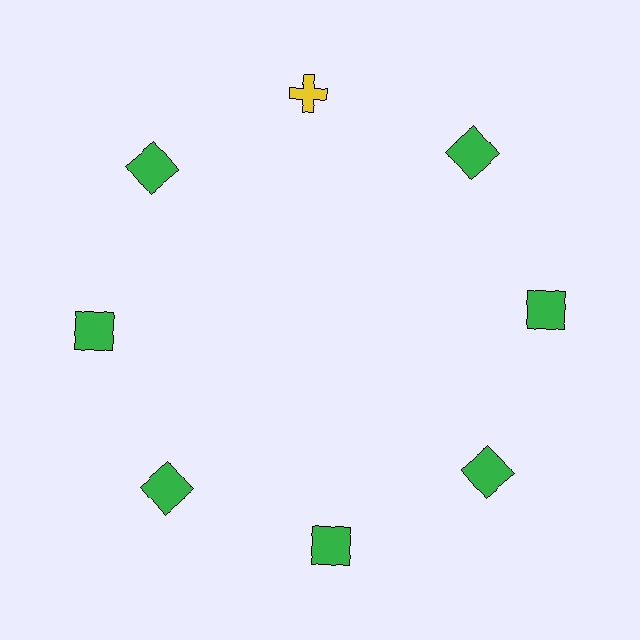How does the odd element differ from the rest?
It differs in both color (yellow instead of green) and shape (cross instead of square).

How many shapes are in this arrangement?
There are 8 shapes arranged in a ring pattern.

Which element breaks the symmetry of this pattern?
The yellow cross at roughly the 12 o'clock position breaks the symmetry. All other shapes are green squares.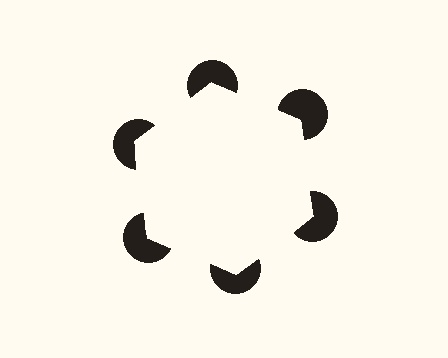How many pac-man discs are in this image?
There are 6 — one at each vertex of the illusory hexagon.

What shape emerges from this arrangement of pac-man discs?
An illusory hexagon — its edges are inferred from the aligned wedge cuts in the pac-man discs, not physically drawn.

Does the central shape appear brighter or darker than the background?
It typically appears slightly brighter than the background, even though no actual brightness change is drawn.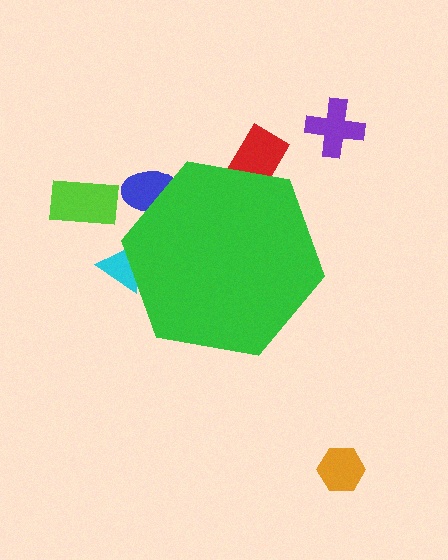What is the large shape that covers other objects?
A green hexagon.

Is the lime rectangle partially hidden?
No, the lime rectangle is fully visible.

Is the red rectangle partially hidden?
Yes, the red rectangle is partially hidden behind the green hexagon.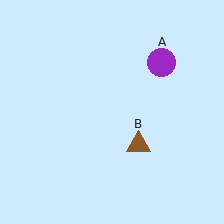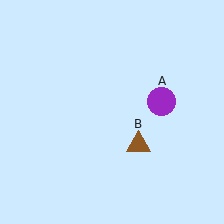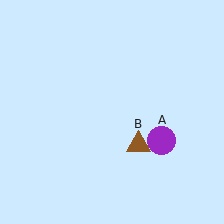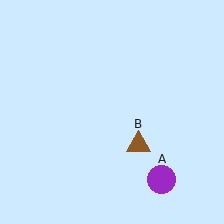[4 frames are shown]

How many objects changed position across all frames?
1 object changed position: purple circle (object A).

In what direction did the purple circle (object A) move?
The purple circle (object A) moved down.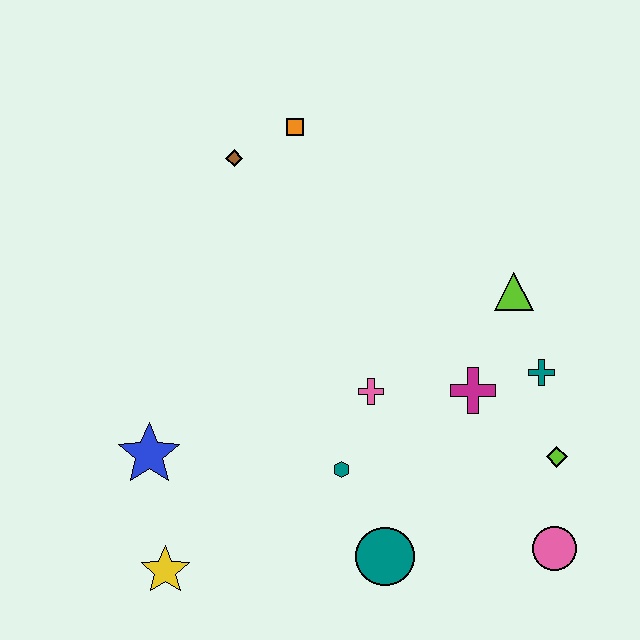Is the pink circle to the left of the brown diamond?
No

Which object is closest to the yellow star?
The blue star is closest to the yellow star.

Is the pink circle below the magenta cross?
Yes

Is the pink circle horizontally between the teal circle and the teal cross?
No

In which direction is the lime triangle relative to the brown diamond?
The lime triangle is to the right of the brown diamond.